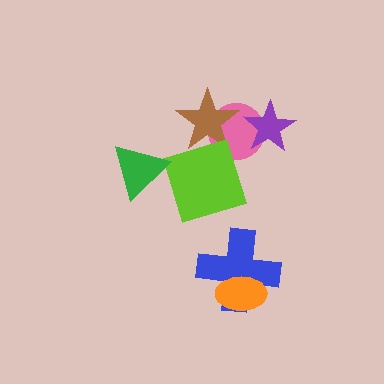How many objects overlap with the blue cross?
1 object overlaps with the blue cross.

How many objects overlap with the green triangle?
0 objects overlap with the green triangle.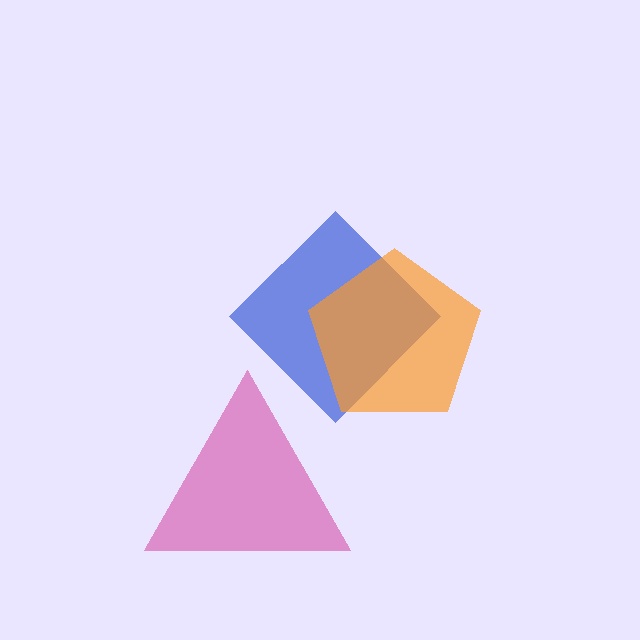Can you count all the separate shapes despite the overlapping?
Yes, there are 3 separate shapes.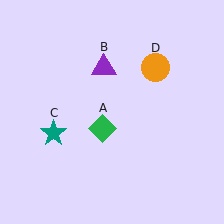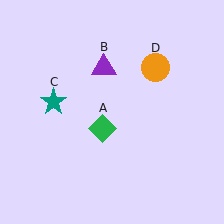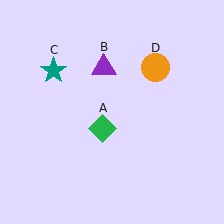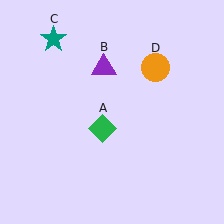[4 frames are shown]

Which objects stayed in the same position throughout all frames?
Green diamond (object A) and purple triangle (object B) and orange circle (object D) remained stationary.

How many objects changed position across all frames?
1 object changed position: teal star (object C).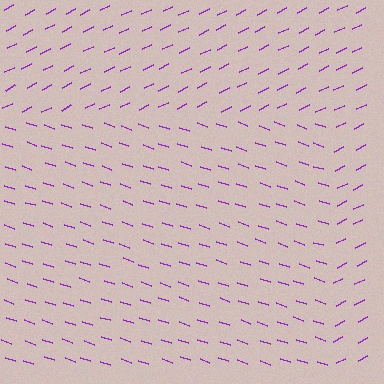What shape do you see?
I see a rectangle.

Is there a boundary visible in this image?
Yes, there is a texture boundary formed by a change in line orientation.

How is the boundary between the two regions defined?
The boundary is defined purely by a change in line orientation (approximately 45 degrees difference). All lines are the same color and thickness.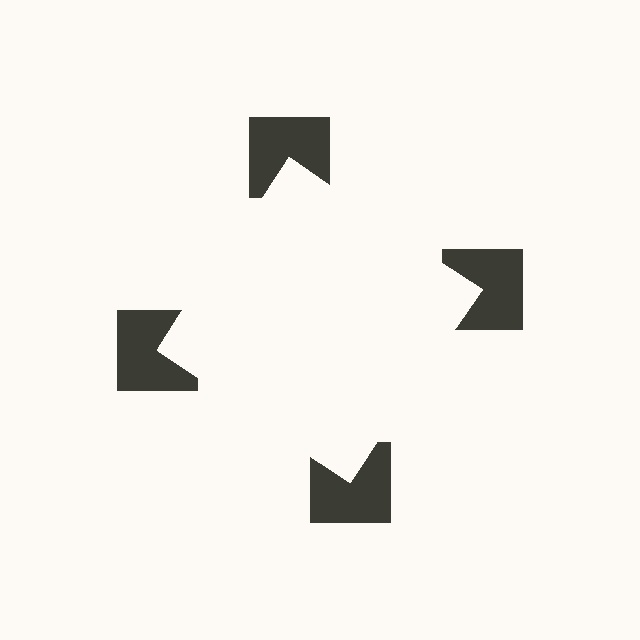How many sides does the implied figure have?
4 sides.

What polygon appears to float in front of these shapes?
An illusory square — its edges are inferred from the aligned wedge cuts in the notched squares, not physically drawn.